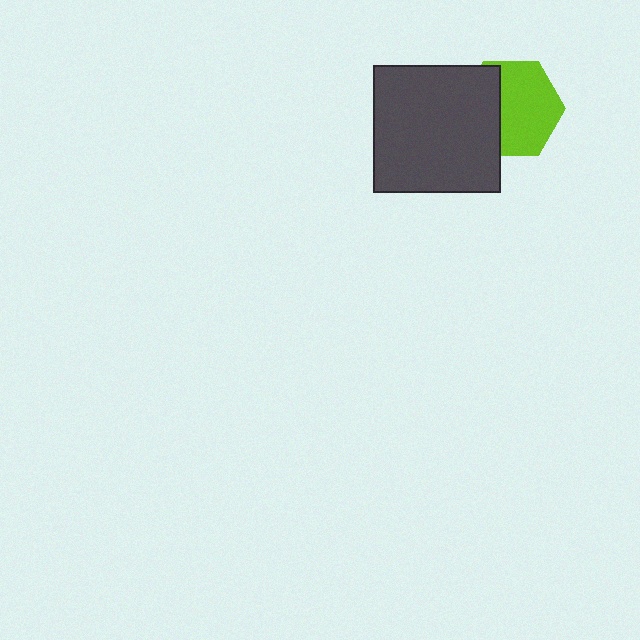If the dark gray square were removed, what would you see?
You would see the complete lime hexagon.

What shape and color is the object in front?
The object in front is a dark gray square.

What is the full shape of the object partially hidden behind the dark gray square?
The partially hidden object is a lime hexagon.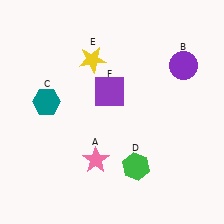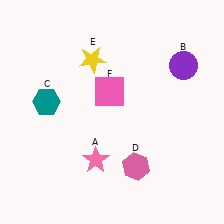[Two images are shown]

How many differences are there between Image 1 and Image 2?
There are 2 differences between the two images.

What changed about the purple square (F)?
In Image 1, F is purple. In Image 2, it changed to pink.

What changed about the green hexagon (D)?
In Image 1, D is green. In Image 2, it changed to pink.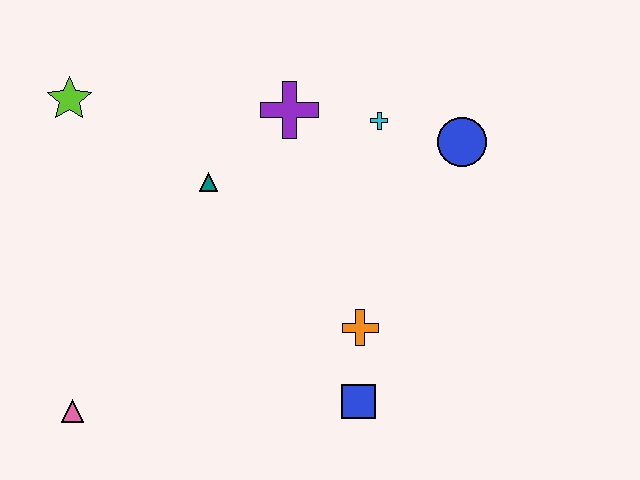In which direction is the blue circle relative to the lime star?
The blue circle is to the right of the lime star.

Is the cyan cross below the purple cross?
Yes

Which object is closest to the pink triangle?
The teal triangle is closest to the pink triangle.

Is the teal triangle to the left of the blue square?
Yes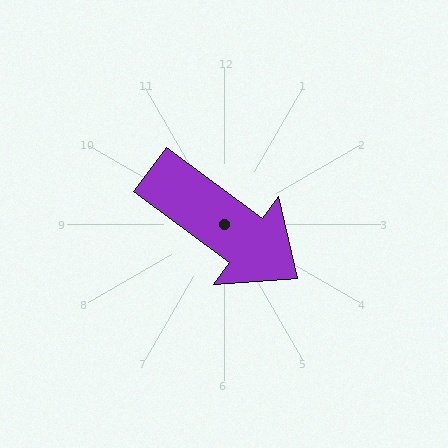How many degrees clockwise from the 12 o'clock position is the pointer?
Approximately 126 degrees.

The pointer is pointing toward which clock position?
Roughly 4 o'clock.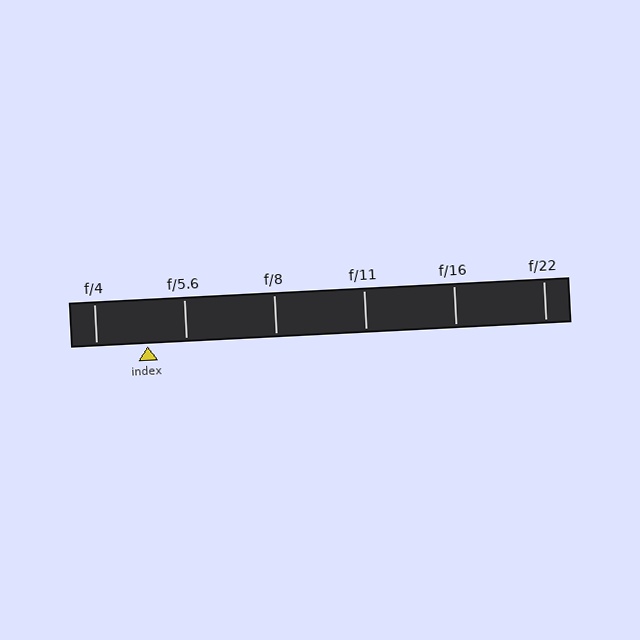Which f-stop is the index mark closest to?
The index mark is closest to f/5.6.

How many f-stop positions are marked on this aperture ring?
There are 6 f-stop positions marked.